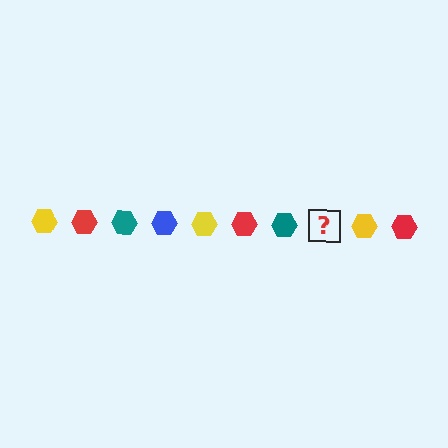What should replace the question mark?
The question mark should be replaced with a blue hexagon.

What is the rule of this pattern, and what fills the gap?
The rule is that the pattern cycles through yellow, red, teal, blue hexagons. The gap should be filled with a blue hexagon.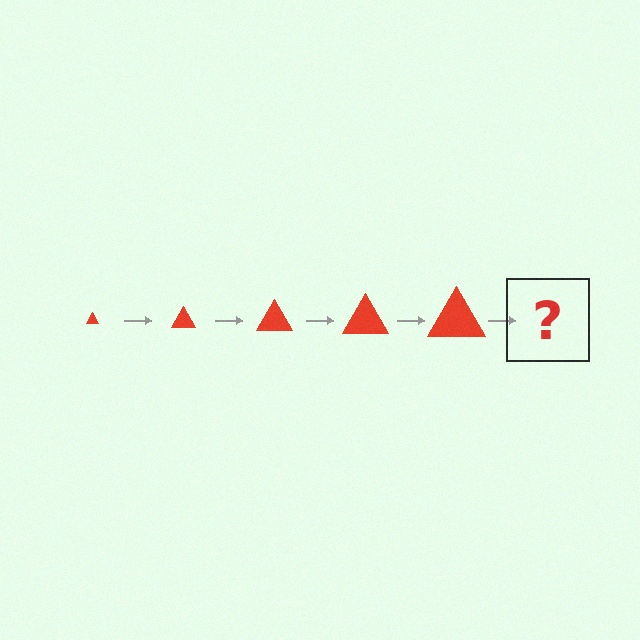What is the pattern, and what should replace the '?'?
The pattern is that the triangle gets progressively larger each step. The '?' should be a red triangle, larger than the previous one.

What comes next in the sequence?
The next element should be a red triangle, larger than the previous one.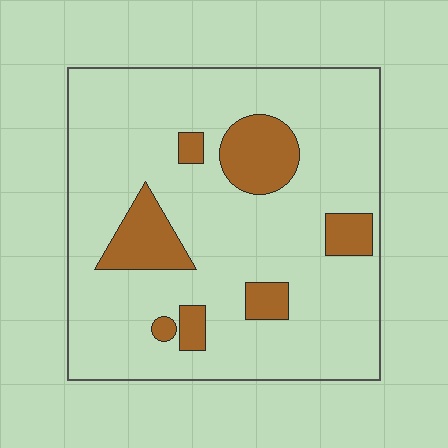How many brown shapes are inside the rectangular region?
7.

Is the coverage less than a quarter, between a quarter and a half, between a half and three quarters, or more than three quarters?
Less than a quarter.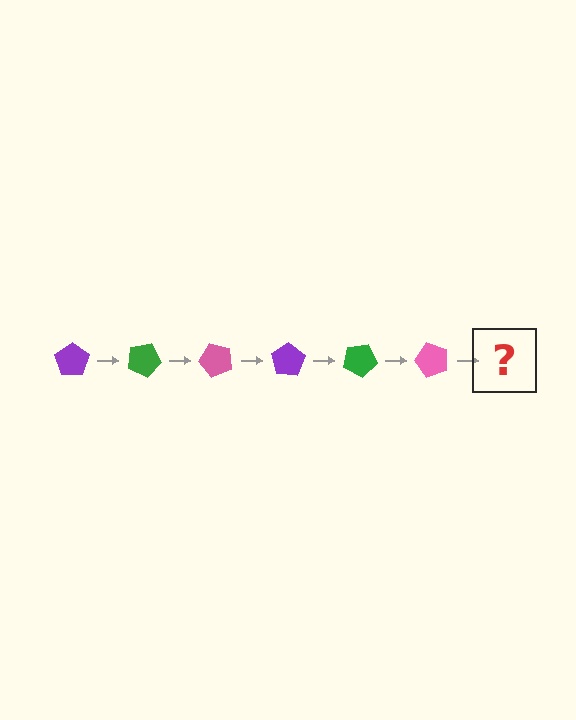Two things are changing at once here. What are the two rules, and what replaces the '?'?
The two rules are that it rotates 25 degrees each step and the color cycles through purple, green, and pink. The '?' should be a purple pentagon, rotated 150 degrees from the start.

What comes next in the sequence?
The next element should be a purple pentagon, rotated 150 degrees from the start.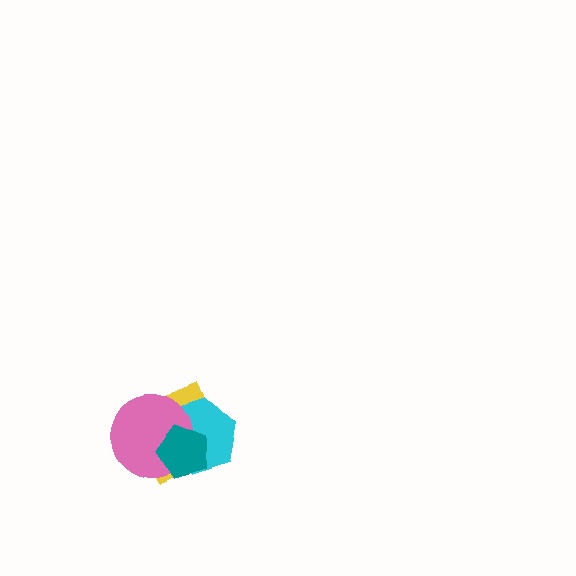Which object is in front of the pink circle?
The teal pentagon is in front of the pink circle.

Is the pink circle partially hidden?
Yes, it is partially covered by another shape.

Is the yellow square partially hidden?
Yes, it is partially covered by another shape.